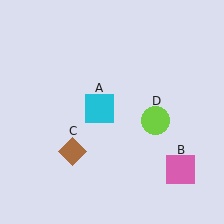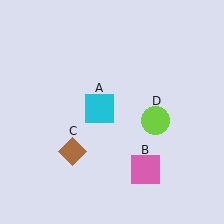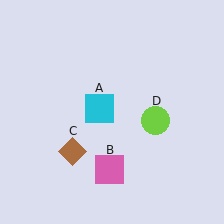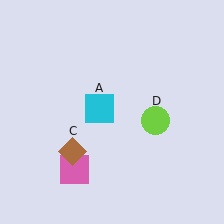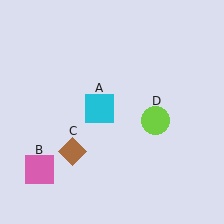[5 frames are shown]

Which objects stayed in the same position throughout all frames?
Cyan square (object A) and brown diamond (object C) and lime circle (object D) remained stationary.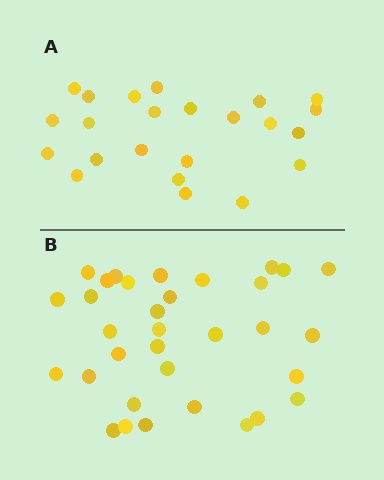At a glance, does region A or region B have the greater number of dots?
Region B (the bottom region) has more dots.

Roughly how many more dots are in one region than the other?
Region B has roughly 10 or so more dots than region A.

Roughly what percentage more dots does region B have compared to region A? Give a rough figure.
About 45% more.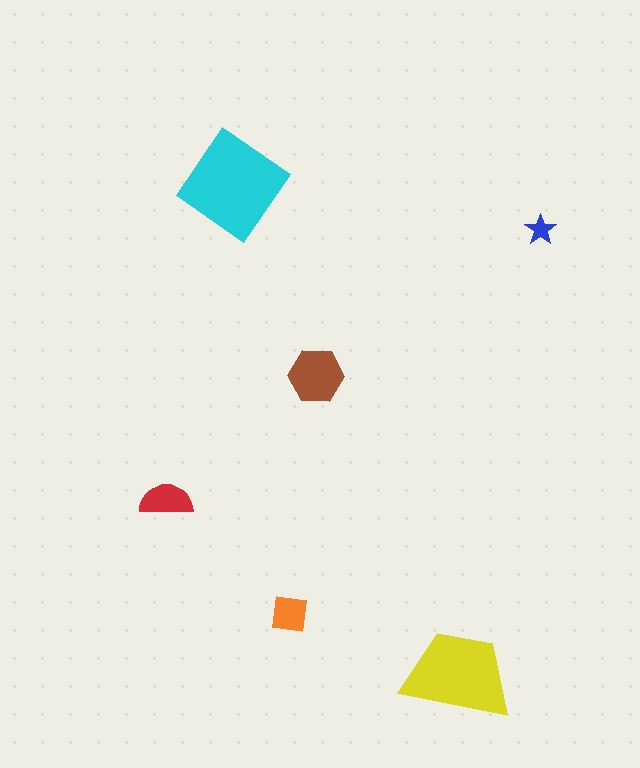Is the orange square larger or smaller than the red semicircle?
Smaller.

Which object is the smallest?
The blue star.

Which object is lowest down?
The yellow trapezoid is bottommost.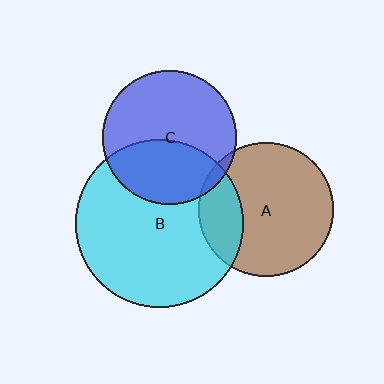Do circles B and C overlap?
Yes.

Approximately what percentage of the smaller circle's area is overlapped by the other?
Approximately 40%.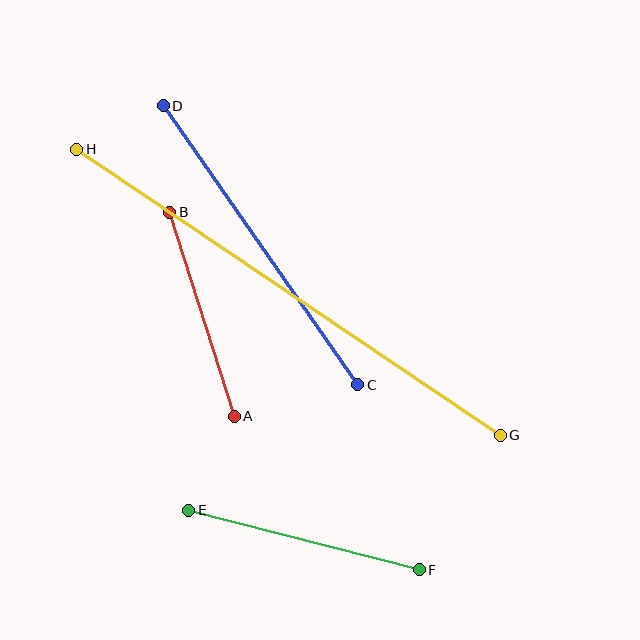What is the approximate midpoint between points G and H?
The midpoint is at approximately (289, 292) pixels.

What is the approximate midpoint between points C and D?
The midpoint is at approximately (260, 245) pixels.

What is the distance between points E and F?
The distance is approximately 238 pixels.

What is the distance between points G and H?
The distance is approximately 511 pixels.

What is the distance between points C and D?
The distance is approximately 340 pixels.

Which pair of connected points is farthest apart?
Points G and H are farthest apart.